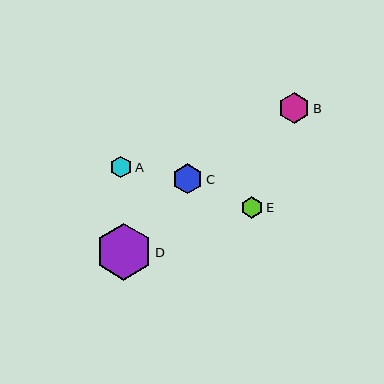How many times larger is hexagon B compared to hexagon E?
Hexagon B is approximately 1.5 times the size of hexagon E.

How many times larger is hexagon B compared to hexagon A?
Hexagon B is approximately 1.5 times the size of hexagon A.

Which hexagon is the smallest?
Hexagon A is the smallest with a size of approximately 21 pixels.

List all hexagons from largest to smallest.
From largest to smallest: D, B, C, E, A.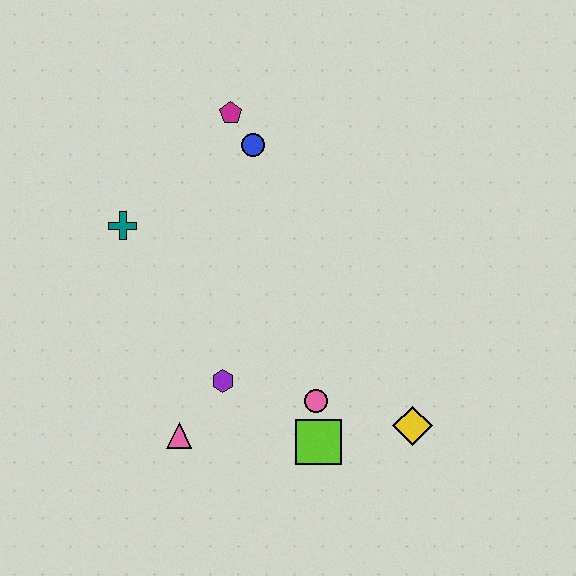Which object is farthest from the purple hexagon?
The magenta pentagon is farthest from the purple hexagon.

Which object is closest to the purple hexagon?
The pink triangle is closest to the purple hexagon.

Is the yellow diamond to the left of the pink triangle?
No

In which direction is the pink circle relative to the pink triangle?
The pink circle is to the right of the pink triangle.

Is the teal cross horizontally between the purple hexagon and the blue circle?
No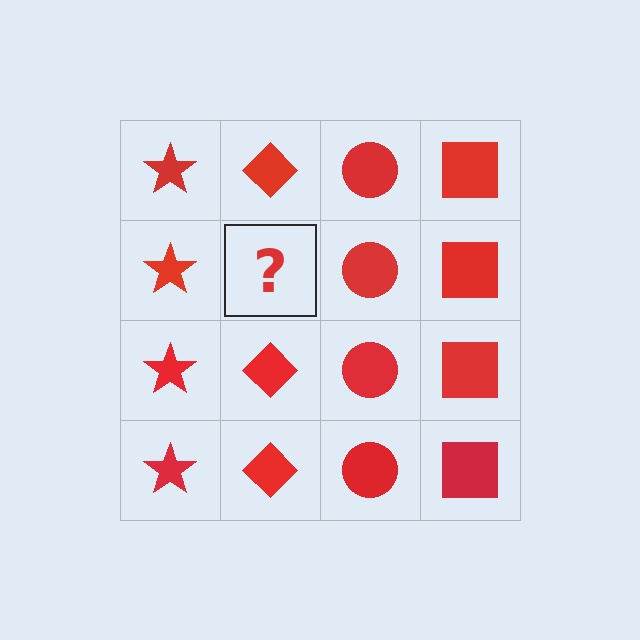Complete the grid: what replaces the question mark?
The question mark should be replaced with a red diamond.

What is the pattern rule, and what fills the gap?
The rule is that each column has a consistent shape. The gap should be filled with a red diamond.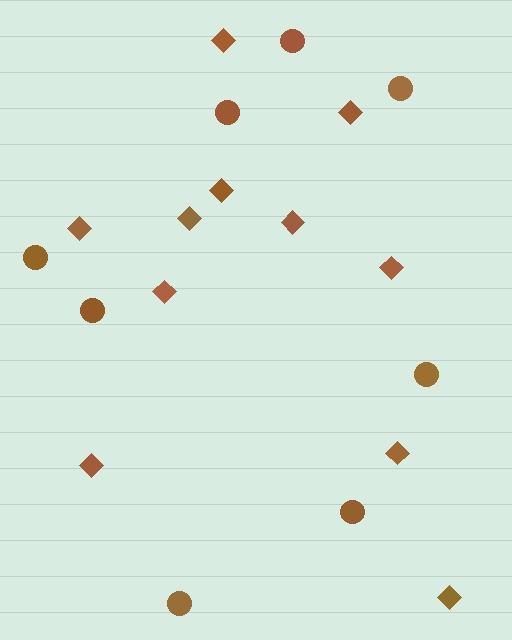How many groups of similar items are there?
There are 2 groups: one group of diamonds (11) and one group of circles (8).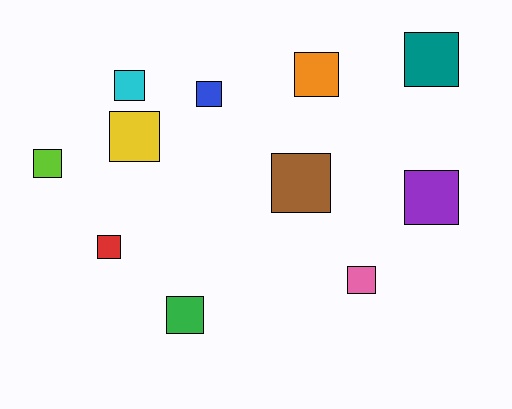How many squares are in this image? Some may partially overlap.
There are 11 squares.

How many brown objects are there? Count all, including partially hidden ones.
There is 1 brown object.